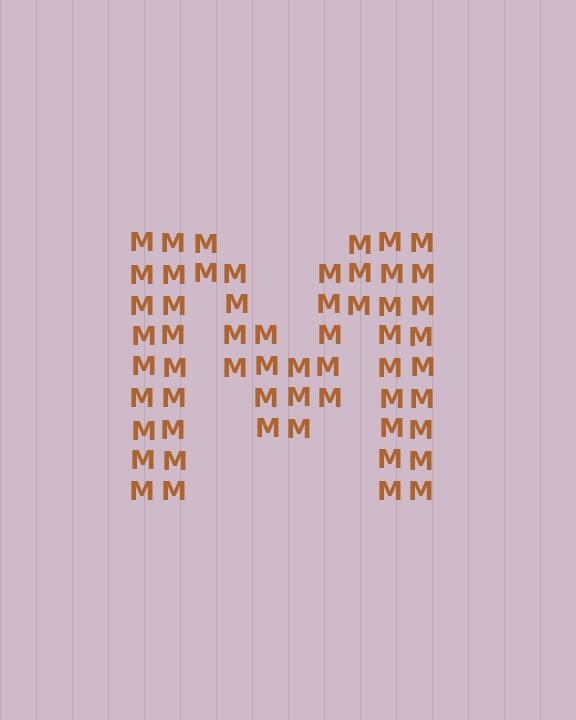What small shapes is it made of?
It is made of small letter M's.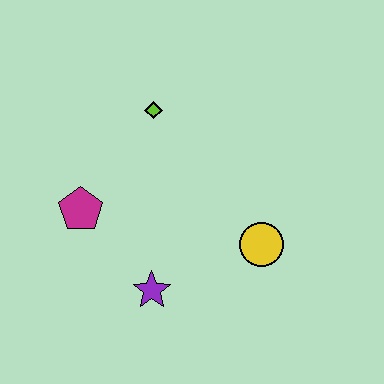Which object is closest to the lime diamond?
The magenta pentagon is closest to the lime diamond.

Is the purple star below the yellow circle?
Yes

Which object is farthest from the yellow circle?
The magenta pentagon is farthest from the yellow circle.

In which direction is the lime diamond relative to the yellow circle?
The lime diamond is above the yellow circle.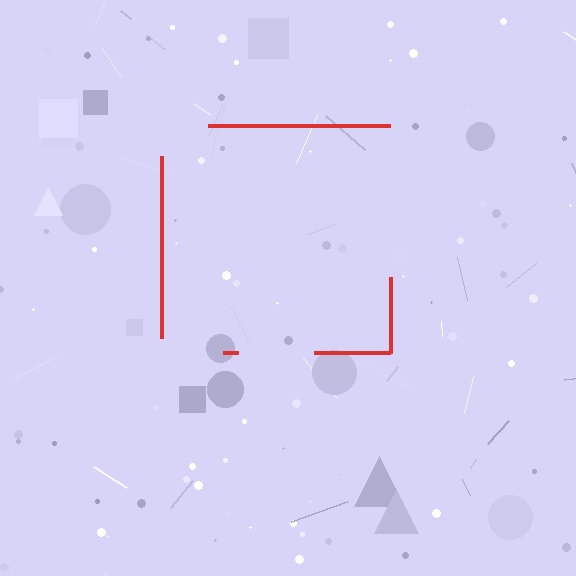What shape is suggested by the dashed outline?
The dashed outline suggests a square.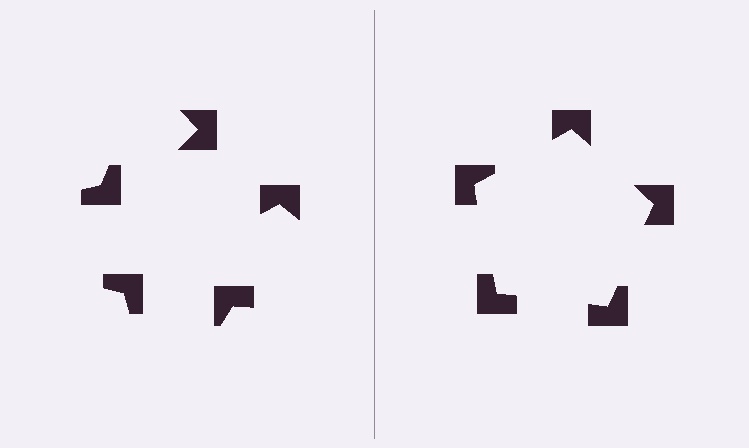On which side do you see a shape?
An illusory pentagon appears on the right side. On the left side the wedge cuts are rotated, so no coherent shape forms.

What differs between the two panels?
The notched squares are positioned identically on both sides; only the wedge orientations differ. On the right they align to a pentagon; on the left they are misaligned.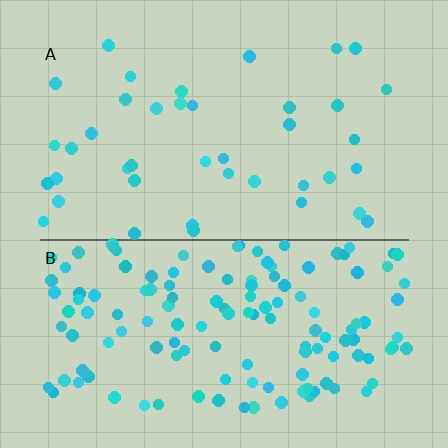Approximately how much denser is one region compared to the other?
Approximately 3.4× — region B over region A.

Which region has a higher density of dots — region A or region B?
B (the bottom).